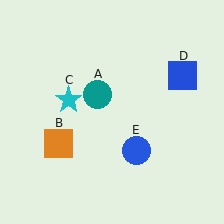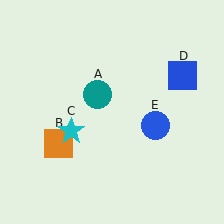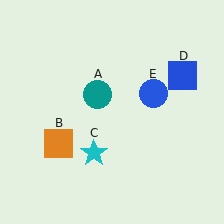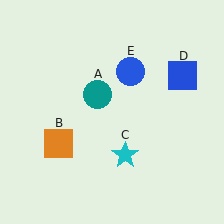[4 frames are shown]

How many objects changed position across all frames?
2 objects changed position: cyan star (object C), blue circle (object E).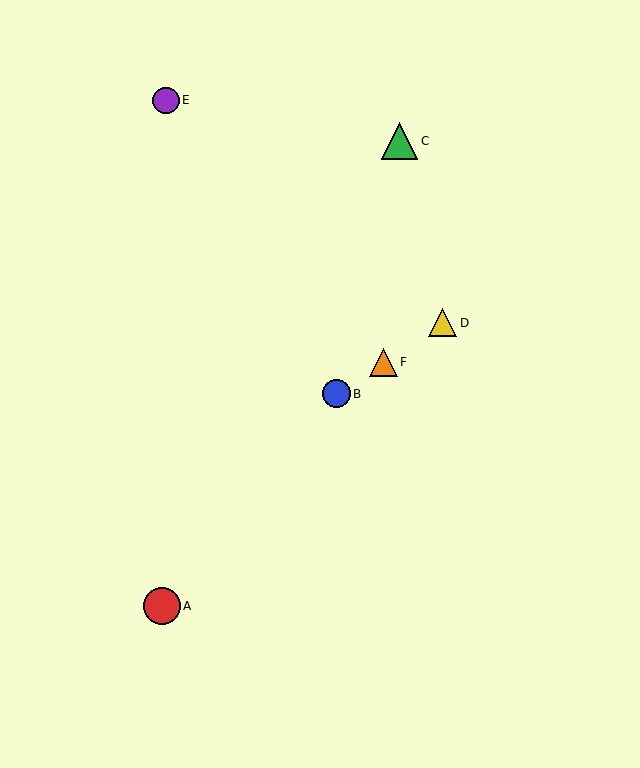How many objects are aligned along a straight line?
3 objects (B, D, F) are aligned along a straight line.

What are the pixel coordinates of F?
Object F is at (383, 362).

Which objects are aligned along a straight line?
Objects B, D, F are aligned along a straight line.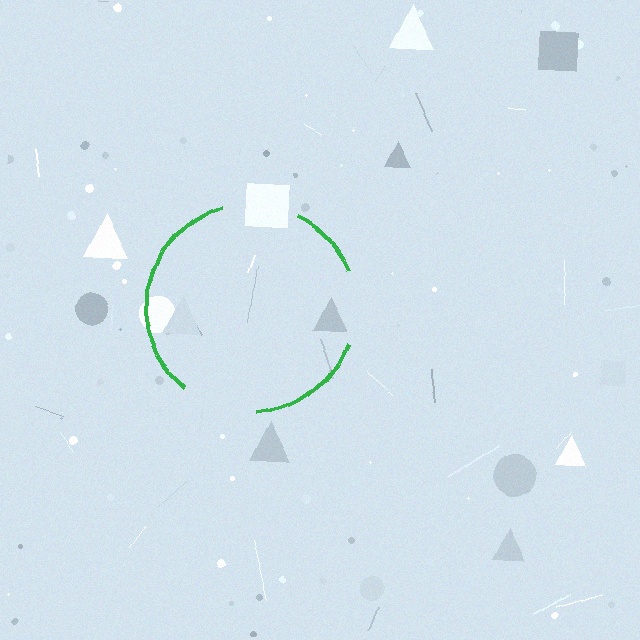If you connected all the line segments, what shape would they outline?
They would outline a circle.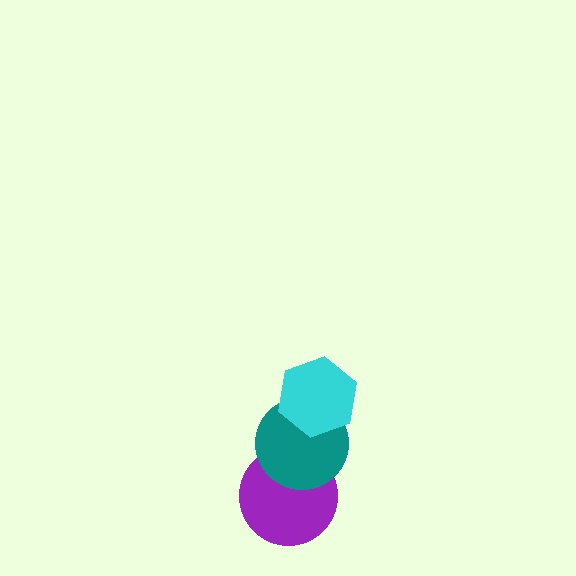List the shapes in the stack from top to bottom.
From top to bottom: the cyan hexagon, the teal circle, the purple circle.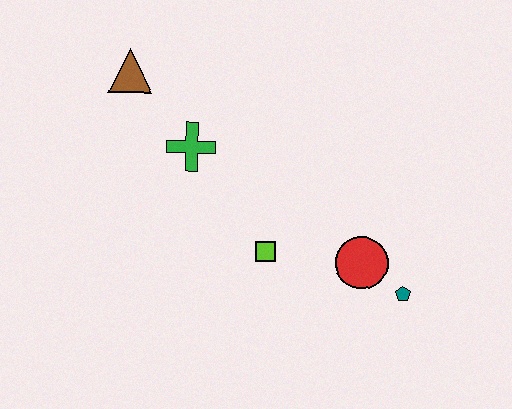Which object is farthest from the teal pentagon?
The brown triangle is farthest from the teal pentagon.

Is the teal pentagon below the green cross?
Yes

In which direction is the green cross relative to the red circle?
The green cross is to the left of the red circle.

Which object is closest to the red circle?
The teal pentagon is closest to the red circle.